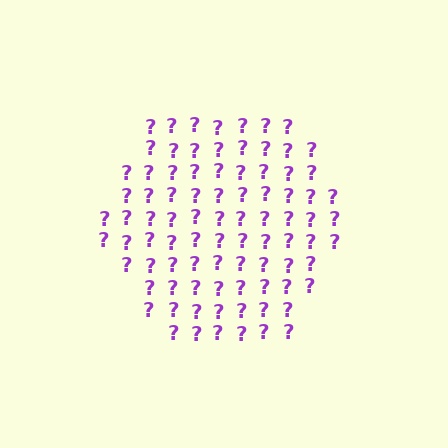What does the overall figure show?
The overall figure shows a hexagon.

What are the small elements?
The small elements are question marks.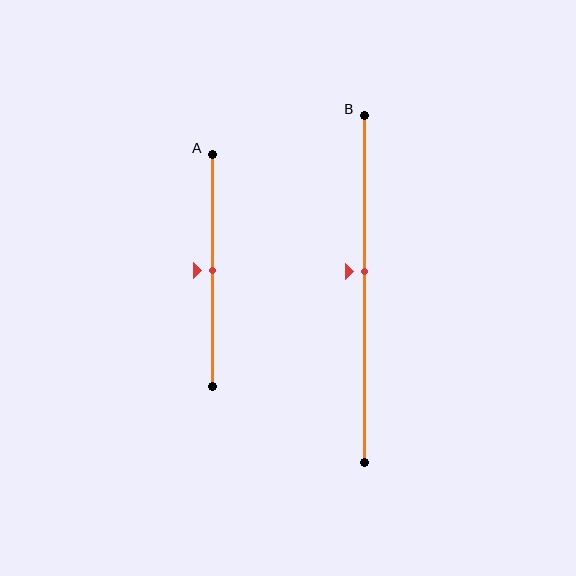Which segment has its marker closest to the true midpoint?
Segment A has its marker closest to the true midpoint.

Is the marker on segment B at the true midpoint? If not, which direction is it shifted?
No, the marker on segment B is shifted upward by about 5% of the segment length.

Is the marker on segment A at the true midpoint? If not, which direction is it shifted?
Yes, the marker on segment A is at the true midpoint.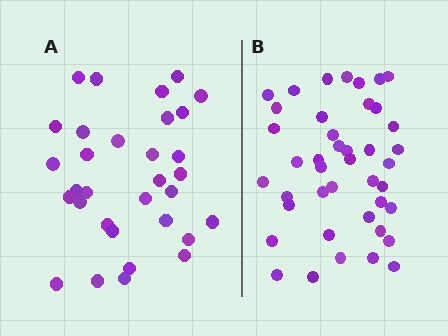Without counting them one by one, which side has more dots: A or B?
Region B (the right region) has more dots.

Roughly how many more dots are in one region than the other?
Region B has roughly 10 or so more dots than region A.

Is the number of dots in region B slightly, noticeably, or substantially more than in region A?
Region B has noticeably more, but not dramatically so. The ratio is roughly 1.3 to 1.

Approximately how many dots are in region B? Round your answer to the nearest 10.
About 40 dots. (The exact count is 42, which rounds to 40.)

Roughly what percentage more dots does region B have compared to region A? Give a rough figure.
About 30% more.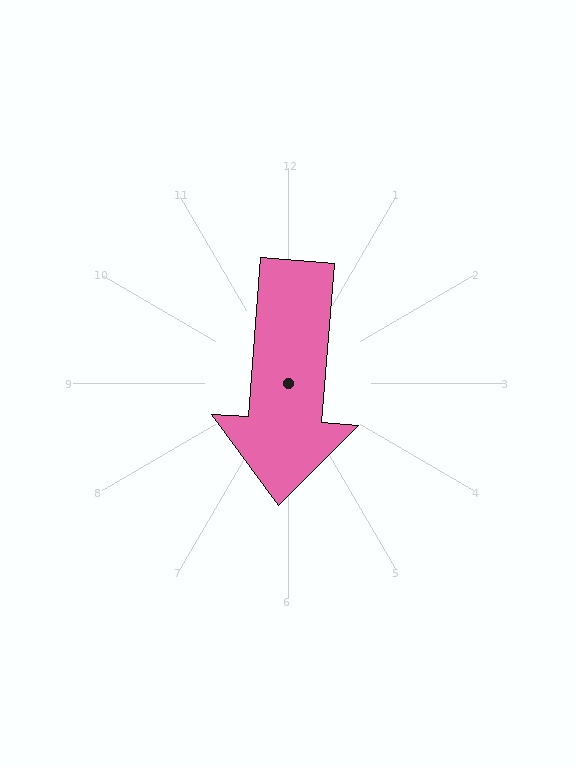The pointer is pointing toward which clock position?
Roughly 6 o'clock.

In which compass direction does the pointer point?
South.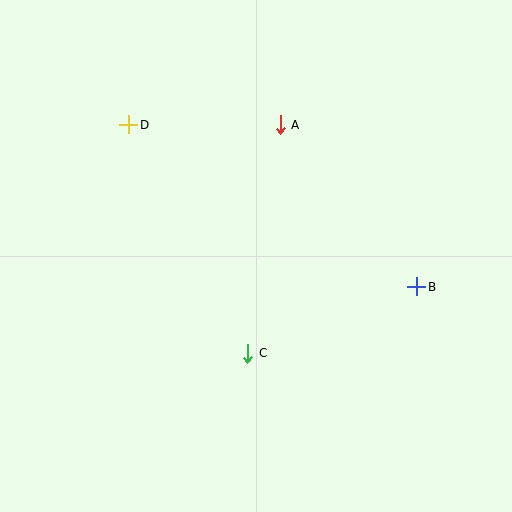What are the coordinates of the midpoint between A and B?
The midpoint between A and B is at (349, 206).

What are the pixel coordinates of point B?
Point B is at (417, 287).